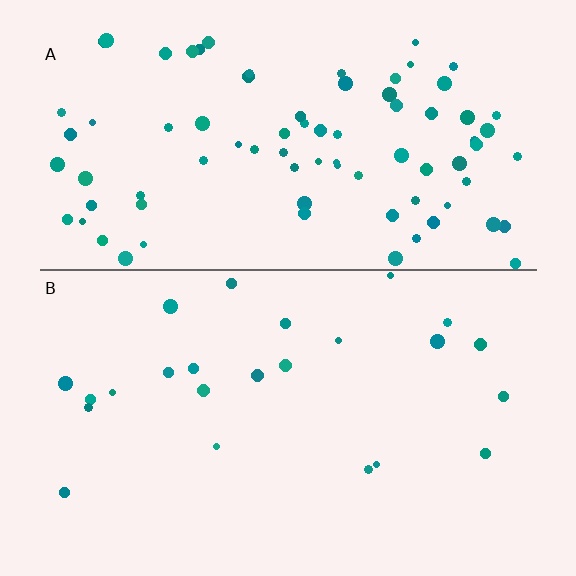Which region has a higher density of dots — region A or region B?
A (the top).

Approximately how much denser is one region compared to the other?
Approximately 3.3× — region A over region B.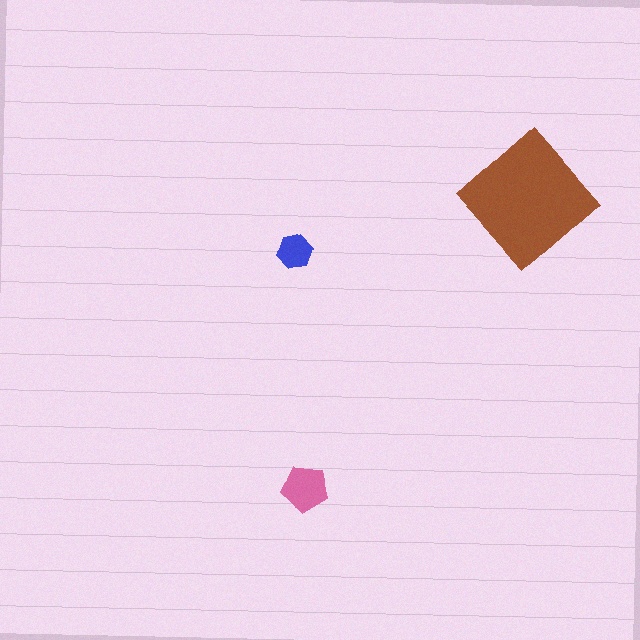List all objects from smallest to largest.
The blue hexagon, the pink pentagon, the brown diamond.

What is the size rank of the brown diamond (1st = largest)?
1st.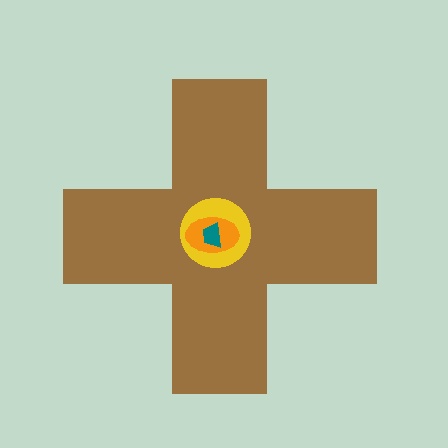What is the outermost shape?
The brown cross.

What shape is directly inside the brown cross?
The yellow circle.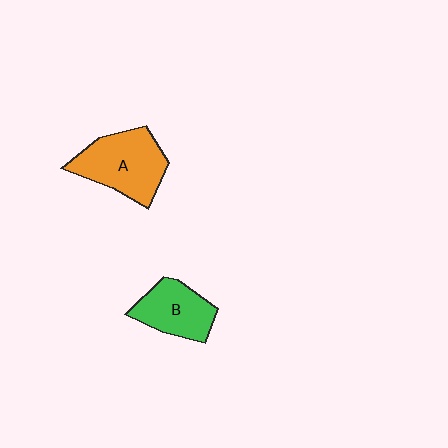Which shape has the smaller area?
Shape B (green).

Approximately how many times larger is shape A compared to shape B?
Approximately 1.4 times.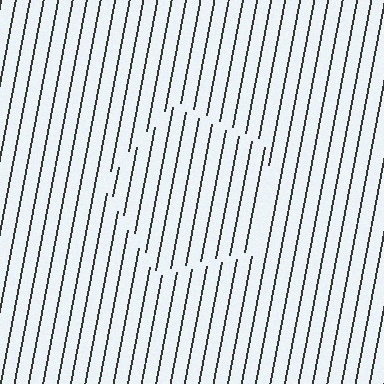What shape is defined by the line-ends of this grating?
An illusory pentagon. The interior of the shape contains the same grating, shifted by half a period — the contour is defined by the phase discontinuity where line-ends from the inner and outer gratings abut.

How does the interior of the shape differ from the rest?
The interior of the shape contains the same grating, shifted by half a period — the contour is defined by the phase discontinuity where line-ends from the inner and outer gratings abut.